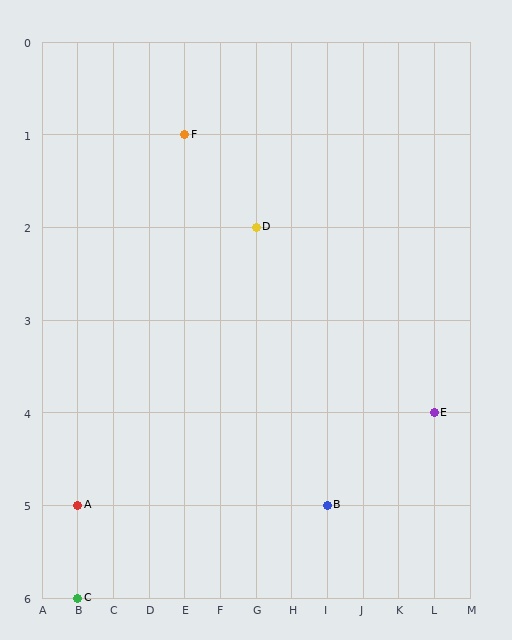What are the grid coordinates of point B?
Point B is at grid coordinates (I, 5).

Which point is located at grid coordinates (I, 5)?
Point B is at (I, 5).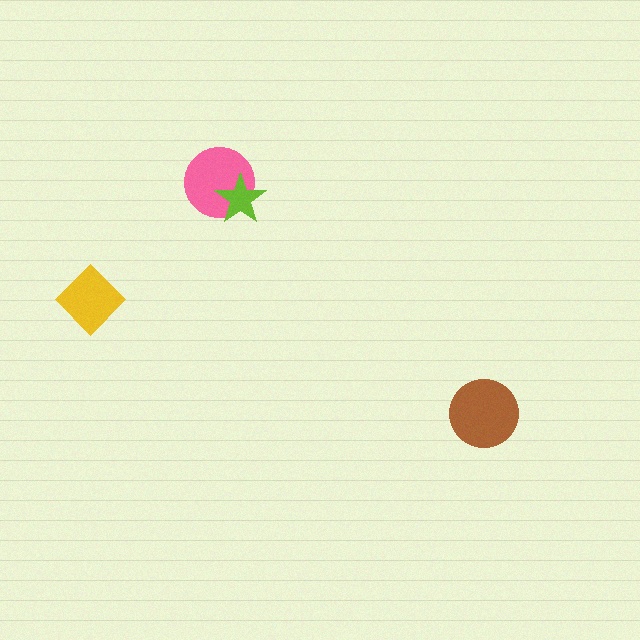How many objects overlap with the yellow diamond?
0 objects overlap with the yellow diamond.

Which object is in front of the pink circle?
The lime star is in front of the pink circle.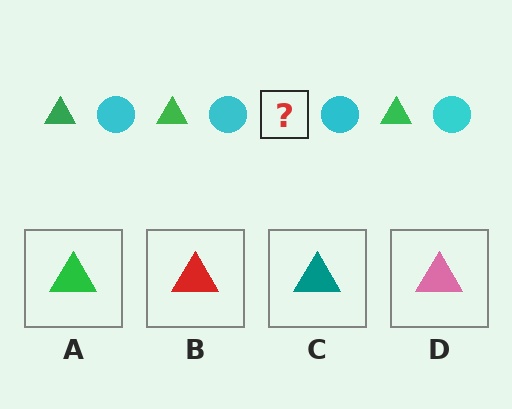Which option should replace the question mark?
Option A.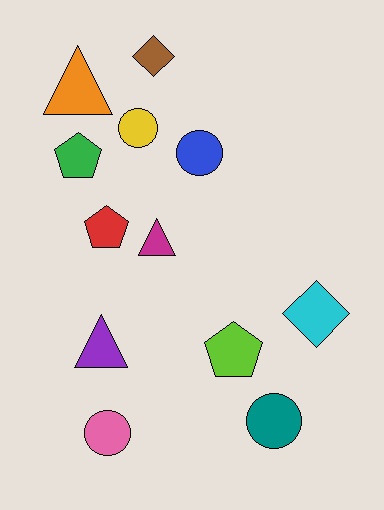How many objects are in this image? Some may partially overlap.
There are 12 objects.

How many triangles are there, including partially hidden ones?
There are 3 triangles.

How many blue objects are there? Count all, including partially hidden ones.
There is 1 blue object.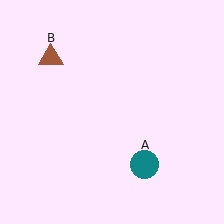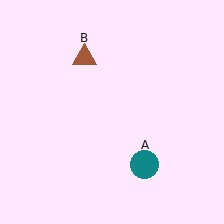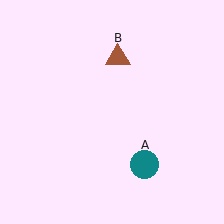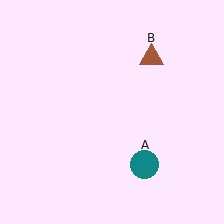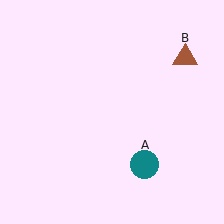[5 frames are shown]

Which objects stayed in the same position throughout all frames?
Teal circle (object A) remained stationary.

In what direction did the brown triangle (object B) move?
The brown triangle (object B) moved right.